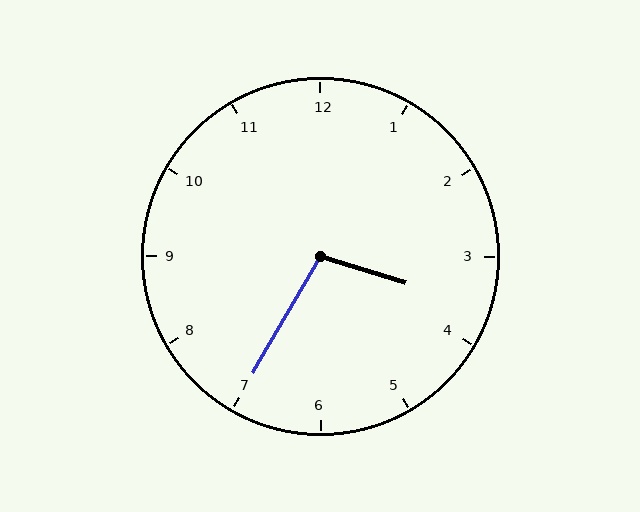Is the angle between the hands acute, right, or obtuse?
It is obtuse.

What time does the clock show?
3:35.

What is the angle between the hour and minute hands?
Approximately 102 degrees.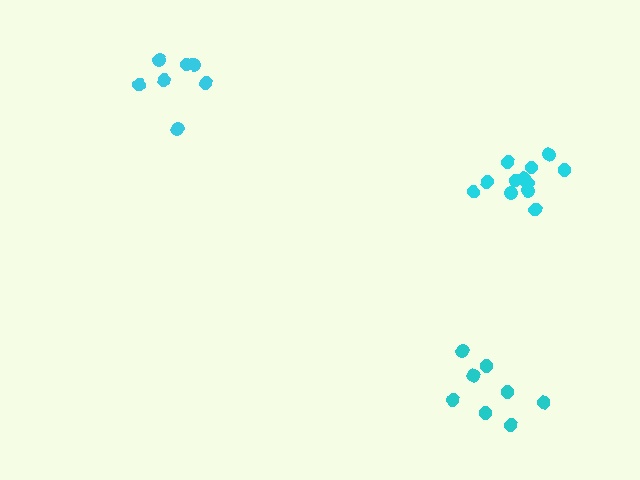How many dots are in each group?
Group 1: 12 dots, Group 2: 8 dots, Group 3: 7 dots (27 total).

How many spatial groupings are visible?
There are 3 spatial groupings.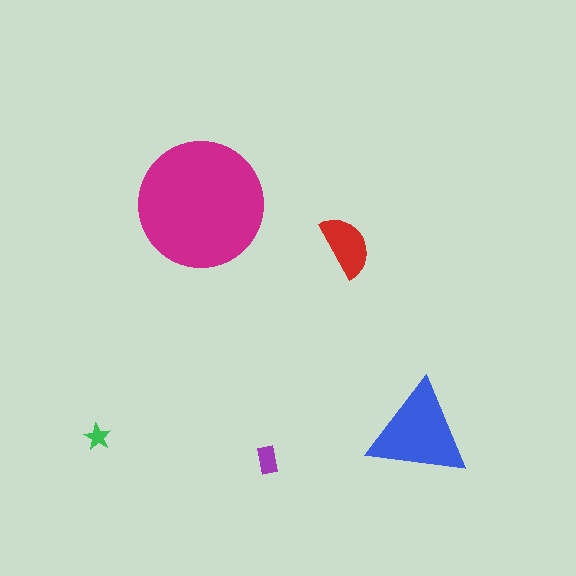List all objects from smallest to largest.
The green star, the purple rectangle, the red semicircle, the blue triangle, the magenta circle.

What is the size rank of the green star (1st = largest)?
5th.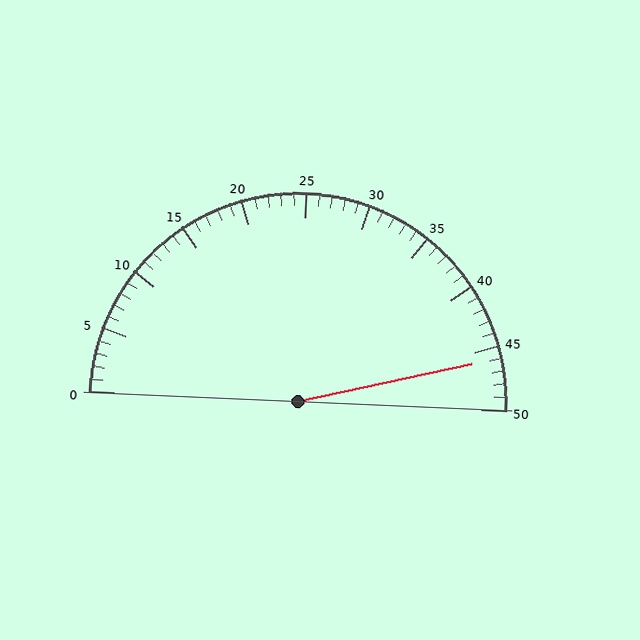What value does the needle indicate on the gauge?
The needle indicates approximately 46.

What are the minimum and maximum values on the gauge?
The gauge ranges from 0 to 50.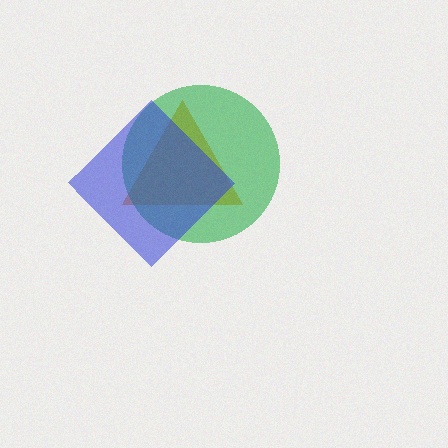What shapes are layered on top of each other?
The layered shapes are: an orange triangle, a green circle, a blue diamond.